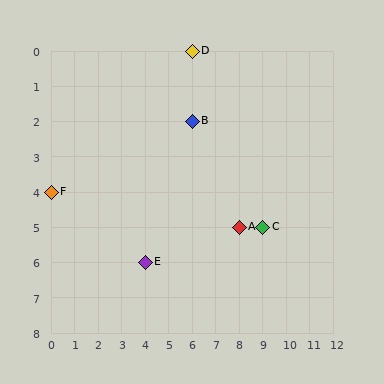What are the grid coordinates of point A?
Point A is at grid coordinates (8, 5).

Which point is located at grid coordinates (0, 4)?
Point F is at (0, 4).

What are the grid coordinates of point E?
Point E is at grid coordinates (4, 6).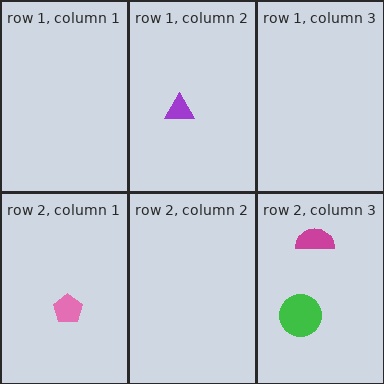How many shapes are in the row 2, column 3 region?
2.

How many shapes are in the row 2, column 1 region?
1.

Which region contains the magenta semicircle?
The row 2, column 3 region.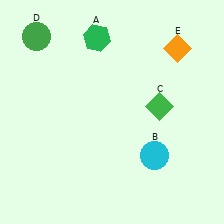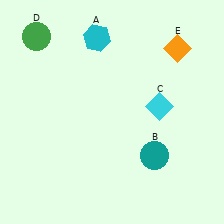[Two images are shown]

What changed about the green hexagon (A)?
In Image 1, A is green. In Image 2, it changed to cyan.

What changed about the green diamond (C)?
In Image 1, C is green. In Image 2, it changed to cyan.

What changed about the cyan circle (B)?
In Image 1, B is cyan. In Image 2, it changed to teal.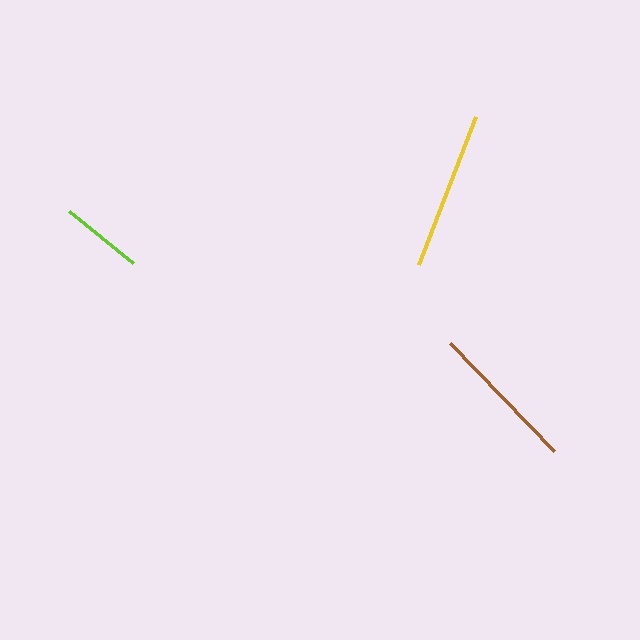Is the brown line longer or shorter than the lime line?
The brown line is longer than the lime line.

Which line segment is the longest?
The yellow line is the longest at approximately 158 pixels.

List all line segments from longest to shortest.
From longest to shortest: yellow, brown, lime.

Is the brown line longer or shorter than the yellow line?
The yellow line is longer than the brown line.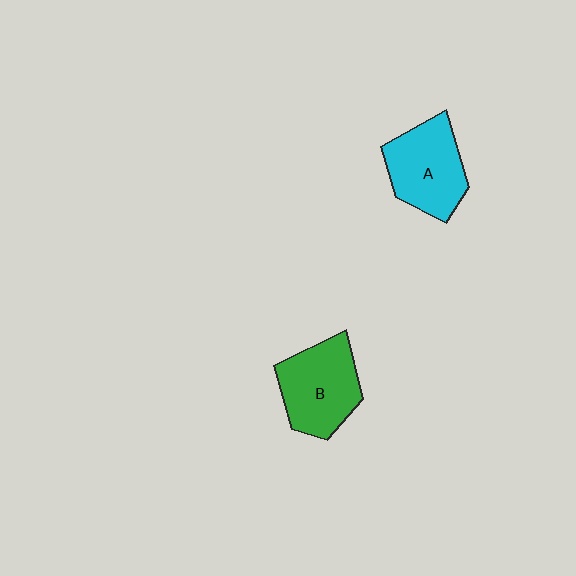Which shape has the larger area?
Shape B (green).